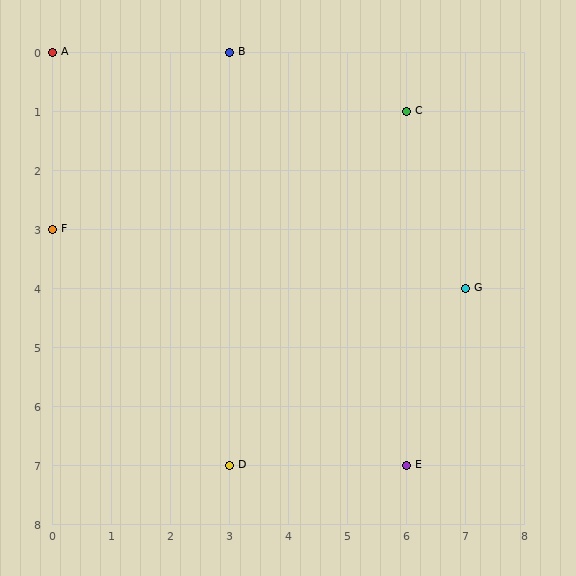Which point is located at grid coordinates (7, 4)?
Point G is at (7, 4).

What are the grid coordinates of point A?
Point A is at grid coordinates (0, 0).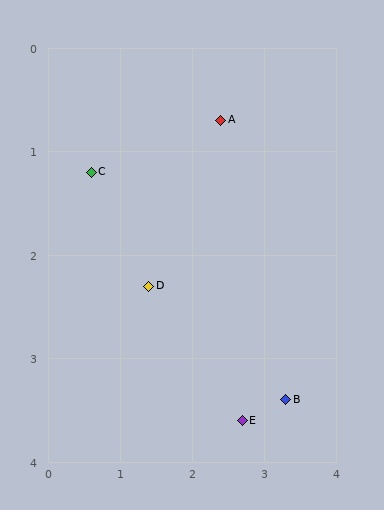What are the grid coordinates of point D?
Point D is at approximately (1.4, 2.3).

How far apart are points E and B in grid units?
Points E and B are about 0.6 grid units apart.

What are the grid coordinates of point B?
Point B is at approximately (3.3, 3.4).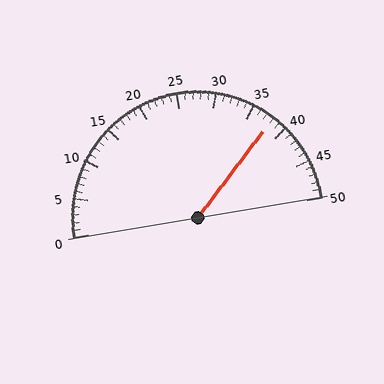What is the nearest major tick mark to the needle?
The nearest major tick mark is 40.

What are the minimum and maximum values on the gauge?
The gauge ranges from 0 to 50.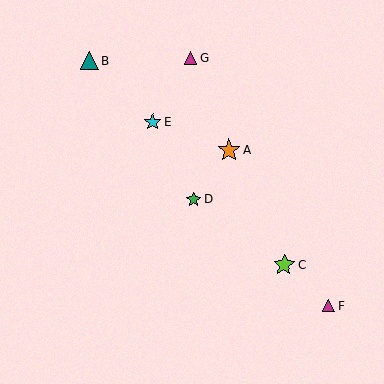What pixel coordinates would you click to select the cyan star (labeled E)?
Click at (153, 122) to select the cyan star E.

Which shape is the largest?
The orange star (labeled A) is the largest.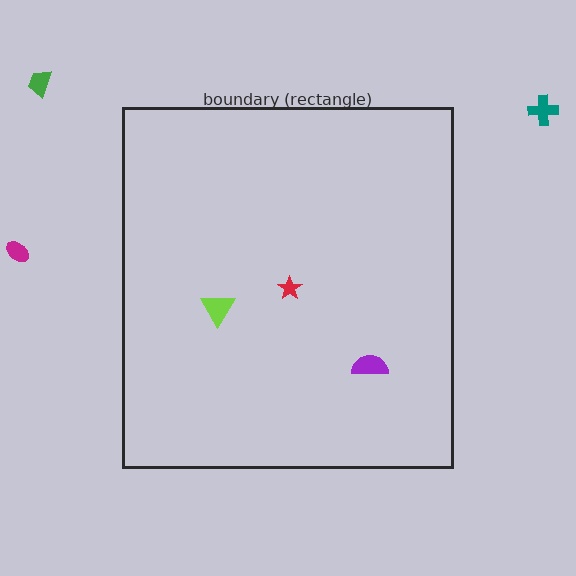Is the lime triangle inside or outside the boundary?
Inside.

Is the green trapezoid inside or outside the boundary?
Outside.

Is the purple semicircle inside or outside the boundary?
Inside.